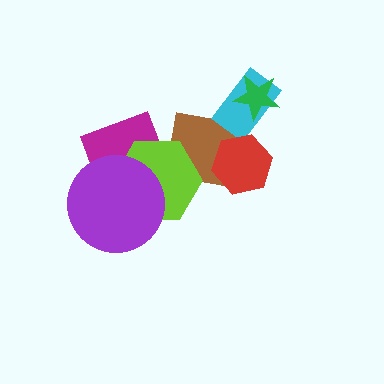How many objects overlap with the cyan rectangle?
2 objects overlap with the cyan rectangle.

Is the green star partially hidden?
No, no other shape covers it.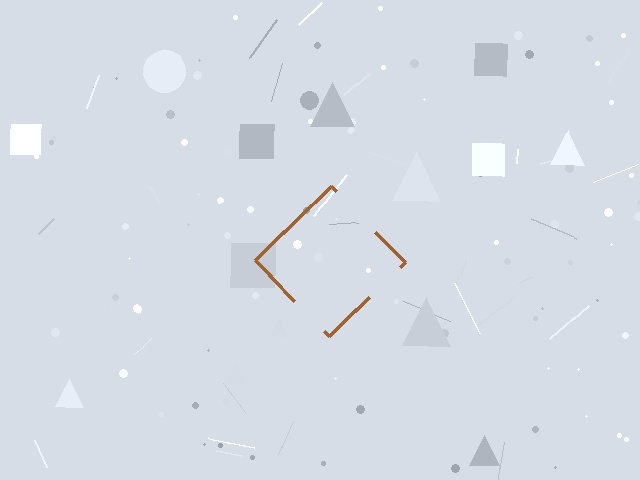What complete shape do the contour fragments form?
The contour fragments form a diamond.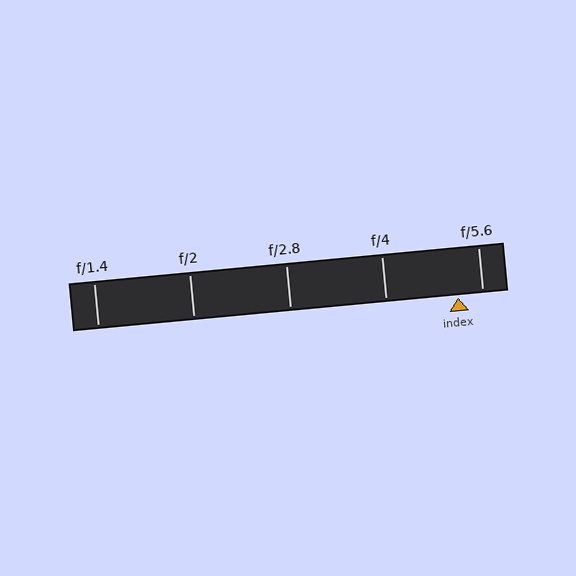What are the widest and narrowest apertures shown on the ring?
The widest aperture shown is f/1.4 and the narrowest is f/5.6.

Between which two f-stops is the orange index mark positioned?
The index mark is between f/4 and f/5.6.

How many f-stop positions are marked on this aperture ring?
There are 5 f-stop positions marked.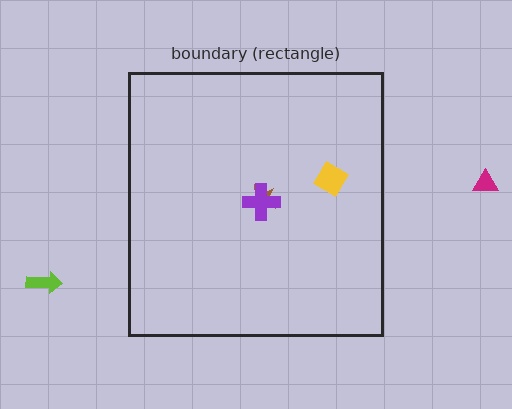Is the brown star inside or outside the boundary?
Inside.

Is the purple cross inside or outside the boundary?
Inside.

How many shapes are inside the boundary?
3 inside, 2 outside.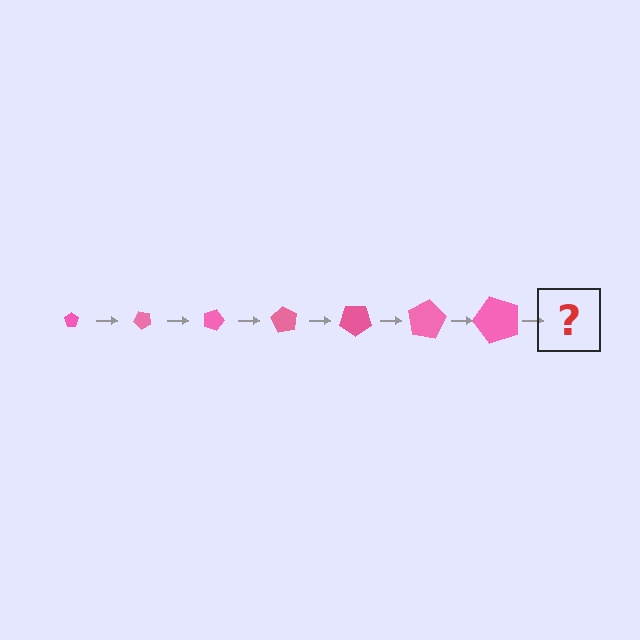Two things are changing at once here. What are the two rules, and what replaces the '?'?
The two rules are that the pentagon grows larger each step and it rotates 45 degrees each step. The '?' should be a pentagon, larger than the previous one and rotated 315 degrees from the start.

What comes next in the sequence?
The next element should be a pentagon, larger than the previous one and rotated 315 degrees from the start.